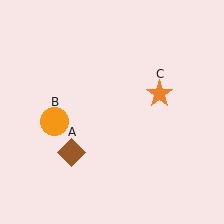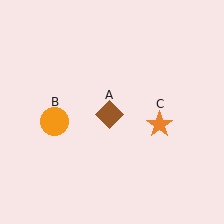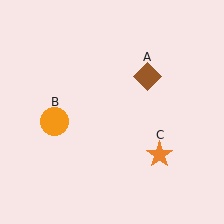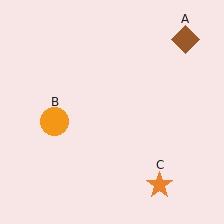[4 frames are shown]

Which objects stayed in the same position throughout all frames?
Orange circle (object B) remained stationary.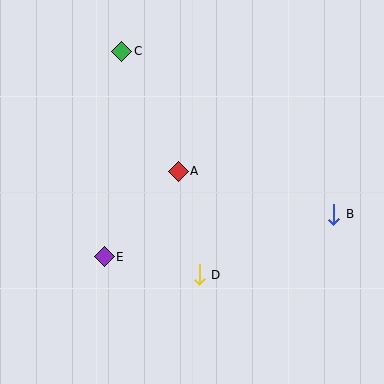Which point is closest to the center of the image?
Point A at (178, 171) is closest to the center.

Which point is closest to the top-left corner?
Point C is closest to the top-left corner.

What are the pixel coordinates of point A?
Point A is at (178, 171).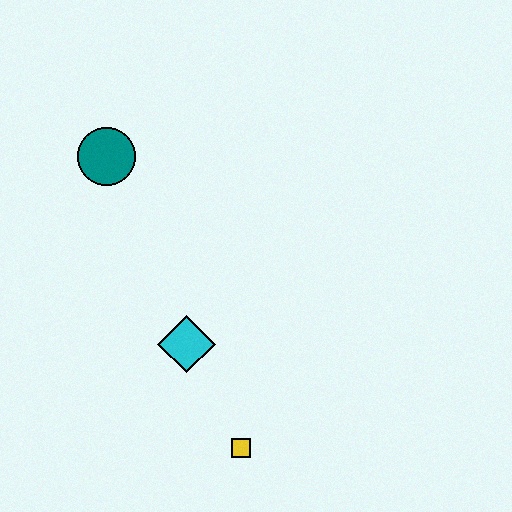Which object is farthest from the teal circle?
The yellow square is farthest from the teal circle.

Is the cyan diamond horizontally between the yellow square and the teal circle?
Yes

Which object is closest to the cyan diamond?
The yellow square is closest to the cyan diamond.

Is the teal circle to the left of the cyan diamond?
Yes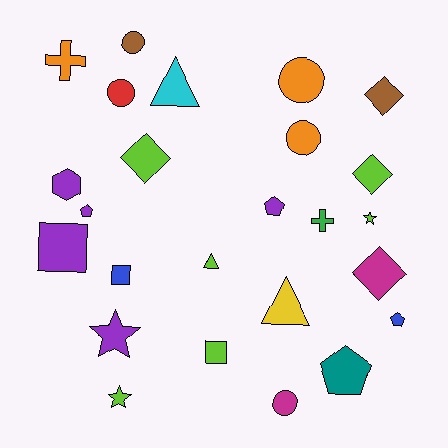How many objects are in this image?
There are 25 objects.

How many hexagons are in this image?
There is 1 hexagon.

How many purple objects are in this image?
There are 5 purple objects.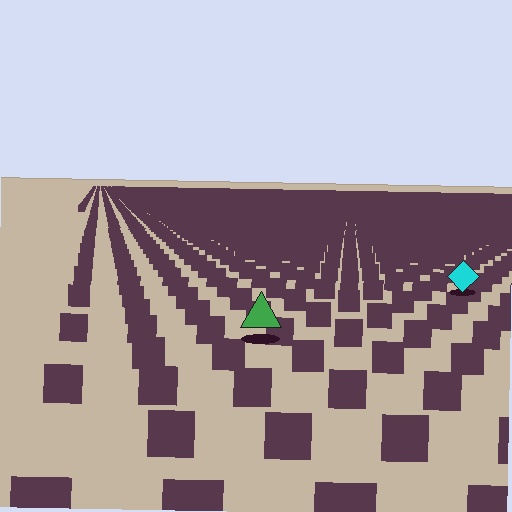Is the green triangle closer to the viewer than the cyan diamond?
Yes. The green triangle is closer — you can tell from the texture gradient: the ground texture is coarser near it.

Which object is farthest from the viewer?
The cyan diamond is farthest from the viewer. It appears smaller and the ground texture around it is denser.